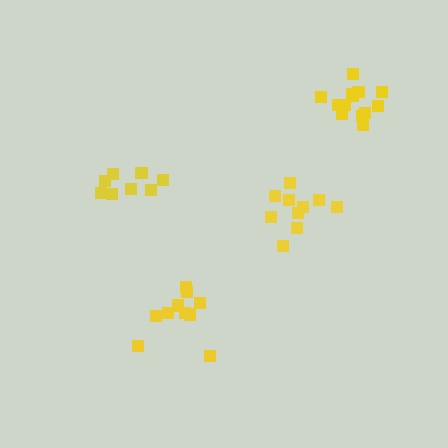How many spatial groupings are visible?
There are 4 spatial groupings.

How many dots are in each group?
Group 1: 10 dots, Group 2: 10 dots, Group 3: 8 dots, Group 4: 13 dots (41 total).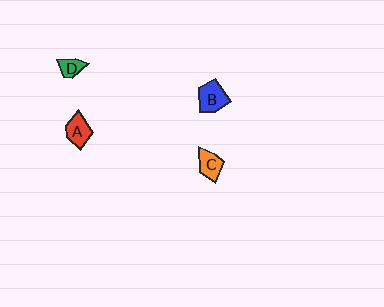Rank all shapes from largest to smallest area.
From largest to smallest: B (blue), A (red), C (orange), D (green).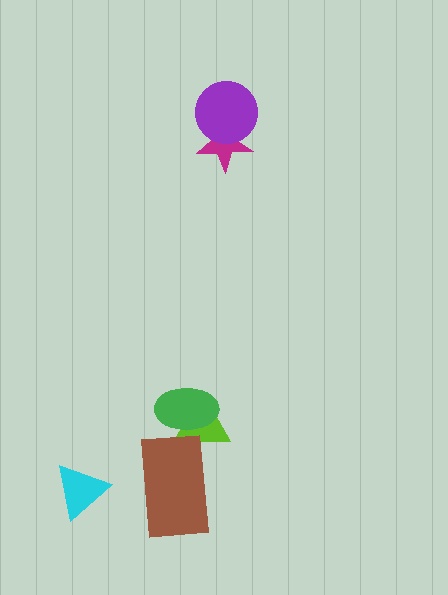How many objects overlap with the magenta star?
1 object overlaps with the magenta star.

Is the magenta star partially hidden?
Yes, it is partially covered by another shape.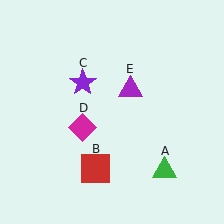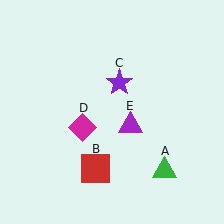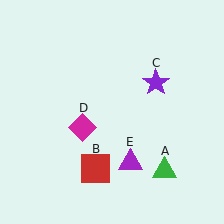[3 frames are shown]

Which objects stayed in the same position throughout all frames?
Green triangle (object A) and red square (object B) and magenta diamond (object D) remained stationary.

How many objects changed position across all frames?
2 objects changed position: purple star (object C), purple triangle (object E).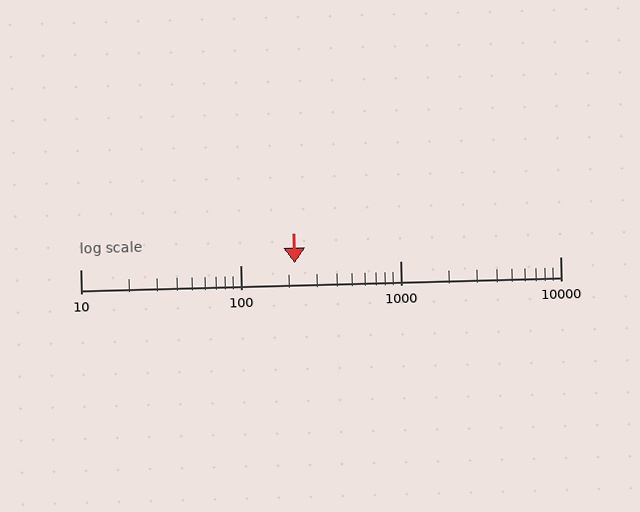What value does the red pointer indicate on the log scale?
The pointer indicates approximately 220.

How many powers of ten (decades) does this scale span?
The scale spans 3 decades, from 10 to 10000.